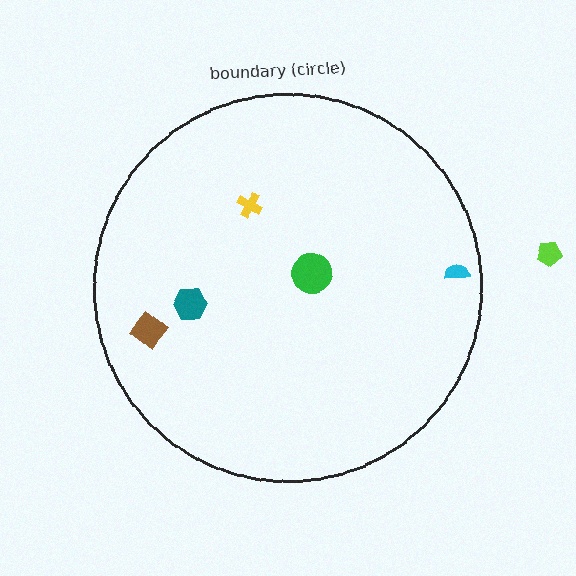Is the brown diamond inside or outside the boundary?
Inside.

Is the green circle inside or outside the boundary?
Inside.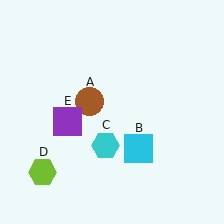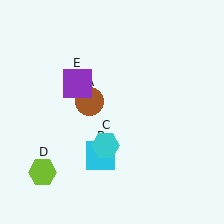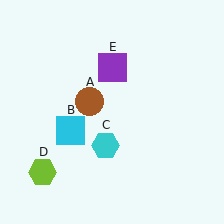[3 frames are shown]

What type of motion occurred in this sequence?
The cyan square (object B), purple square (object E) rotated clockwise around the center of the scene.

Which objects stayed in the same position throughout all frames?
Brown circle (object A) and cyan hexagon (object C) and lime hexagon (object D) remained stationary.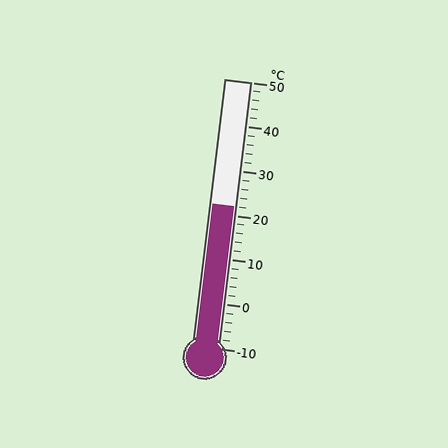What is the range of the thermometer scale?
The thermometer scale ranges from -10°C to 50°C.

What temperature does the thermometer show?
The thermometer shows approximately 22°C.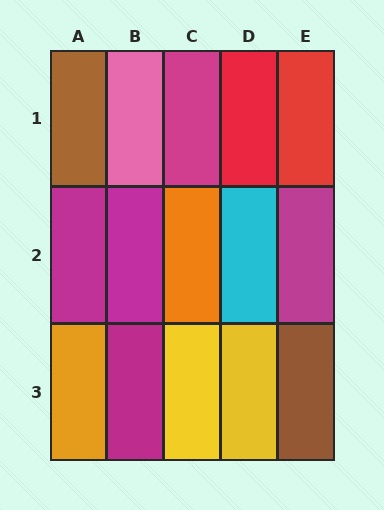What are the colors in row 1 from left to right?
Brown, pink, magenta, red, red.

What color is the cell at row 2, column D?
Cyan.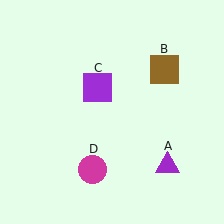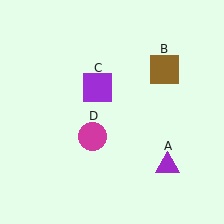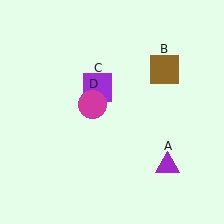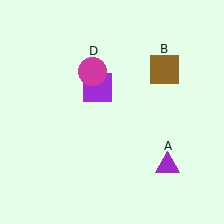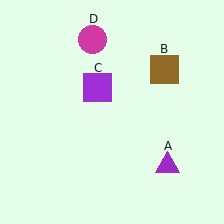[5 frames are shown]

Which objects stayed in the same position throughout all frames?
Purple triangle (object A) and brown square (object B) and purple square (object C) remained stationary.